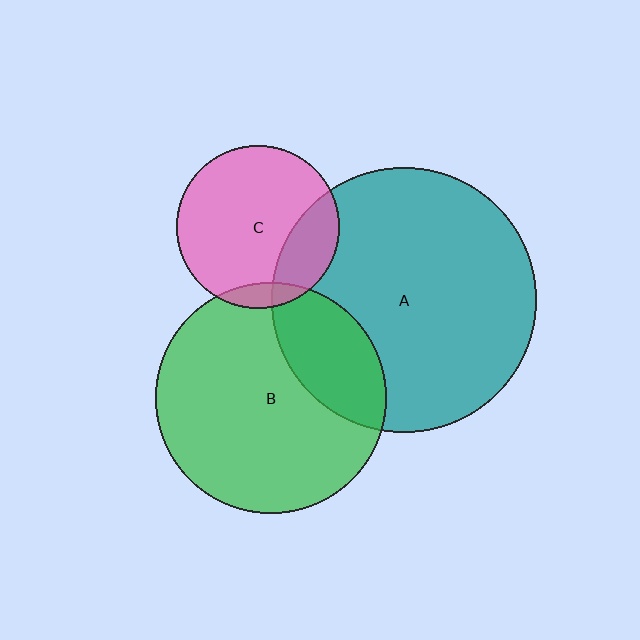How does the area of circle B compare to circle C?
Approximately 2.0 times.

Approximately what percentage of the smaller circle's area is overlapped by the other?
Approximately 25%.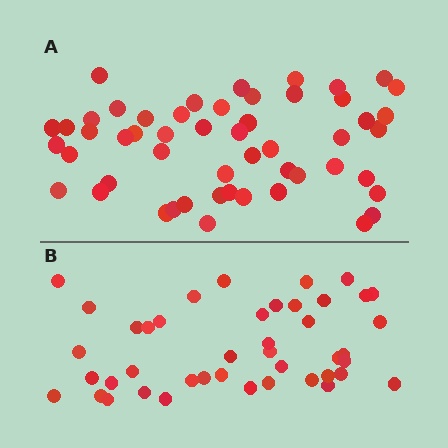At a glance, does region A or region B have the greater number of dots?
Region A (the top region) has more dots.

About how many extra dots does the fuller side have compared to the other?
Region A has roughly 8 or so more dots than region B.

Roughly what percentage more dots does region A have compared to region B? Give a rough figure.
About 20% more.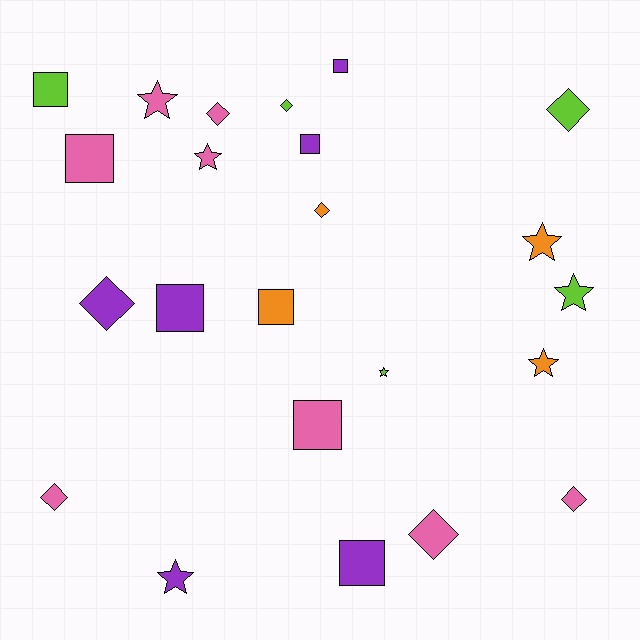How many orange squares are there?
There is 1 orange square.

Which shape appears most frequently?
Square, with 8 objects.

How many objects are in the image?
There are 23 objects.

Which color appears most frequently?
Pink, with 8 objects.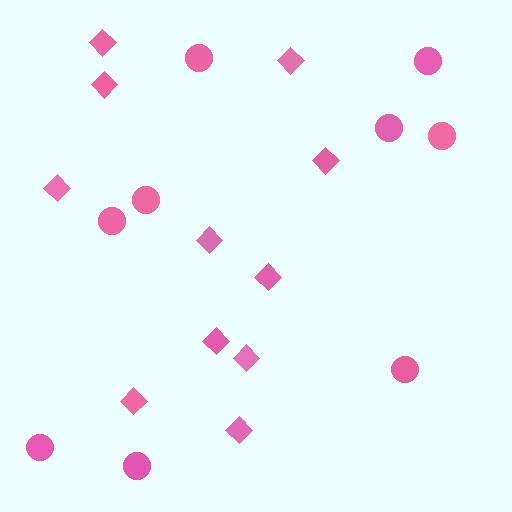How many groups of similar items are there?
There are 2 groups: one group of diamonds (11) and one group of circles (9).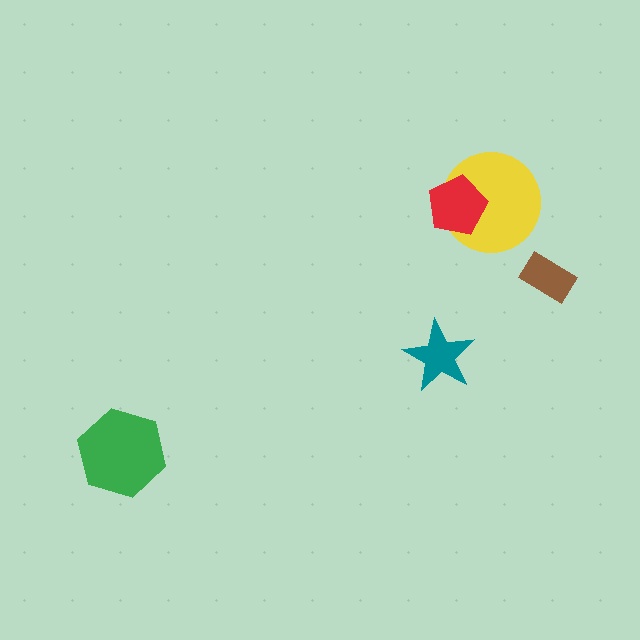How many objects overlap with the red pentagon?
1 object overlaps with the red pentagon.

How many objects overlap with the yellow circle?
1 object overlaps with the yellow circle.